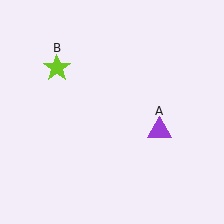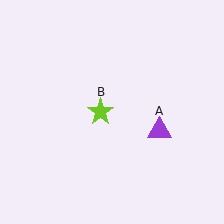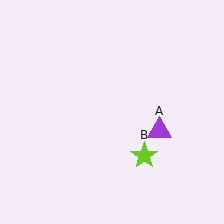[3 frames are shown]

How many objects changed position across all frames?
1 object changed position: lime star (object B).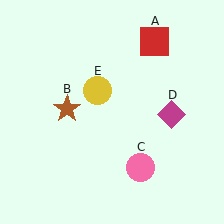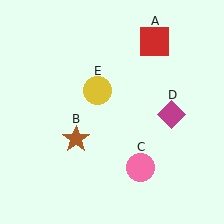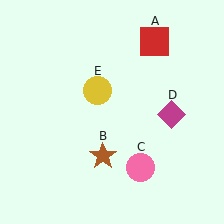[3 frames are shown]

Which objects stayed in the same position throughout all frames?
Red square (object A) and pink circle (object C) and magenta diamond (object D) and yellow circle (object E) remained stationary.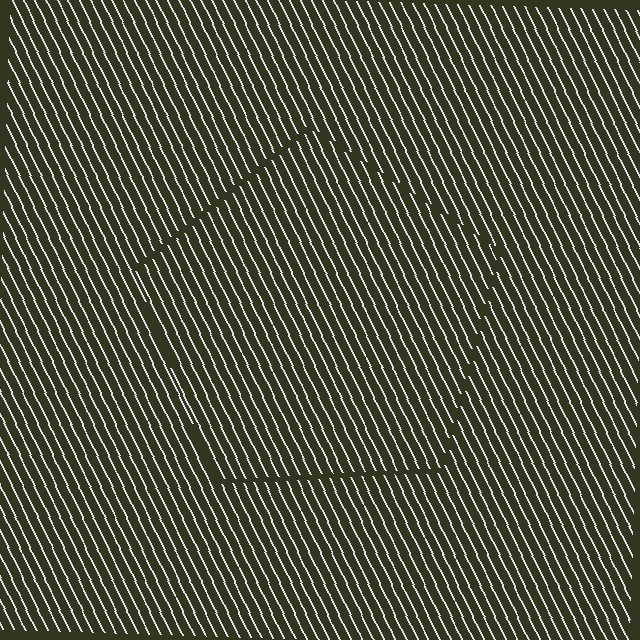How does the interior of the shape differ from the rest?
The interior of the shape contains the same grating, shifted by half a period — the contour is defined by the phase discontinuity where line-ends from the inner and outer gratings abut.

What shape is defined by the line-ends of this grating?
An illusory pentagon. The interior of the shape contains the same grating, shifted by half a period — the contour is defined by the phase discontinuity where line-ends from the inner and outer gratings abut.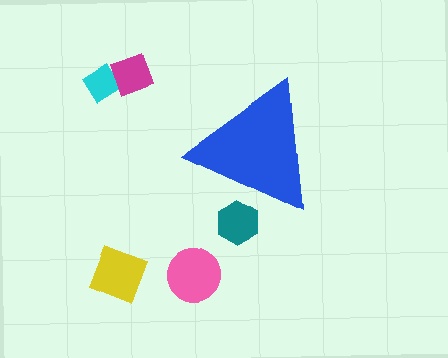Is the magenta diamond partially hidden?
No, the magenta diamond is fully visible.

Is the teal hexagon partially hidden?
Yes, the teal hexagon is partially hidden behind the blue triangle.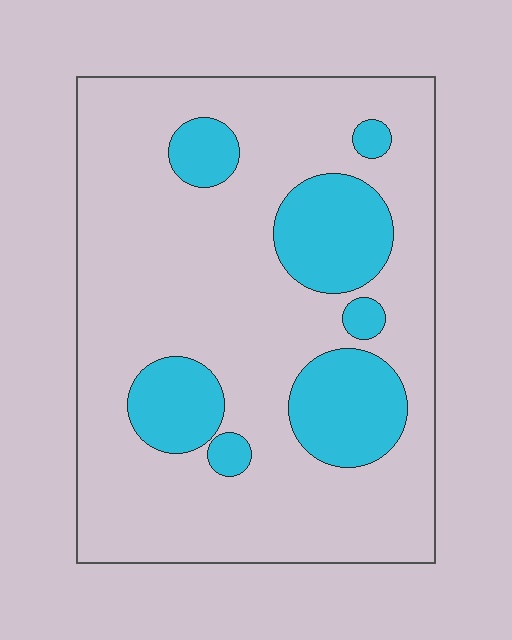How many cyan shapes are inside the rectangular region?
7.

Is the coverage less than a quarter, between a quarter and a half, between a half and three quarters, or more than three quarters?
Less than a quarter.